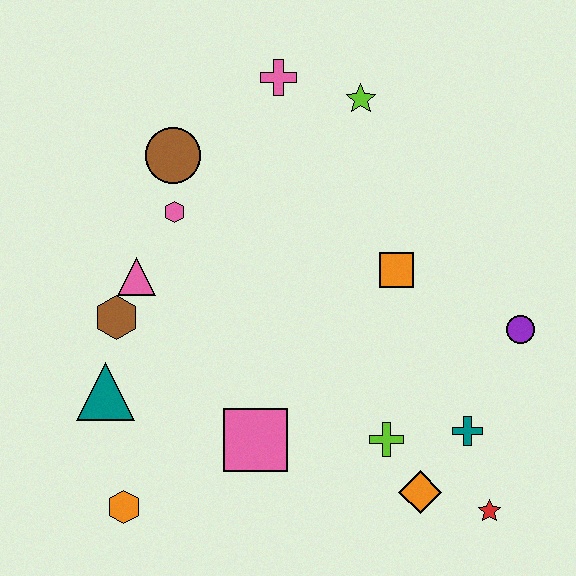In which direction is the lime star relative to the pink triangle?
The lime star is to the right of the pink triangle.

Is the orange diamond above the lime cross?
No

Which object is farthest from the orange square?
The orange hexagon is farthest from the orange square.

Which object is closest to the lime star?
The pink cross is closest to the lime star.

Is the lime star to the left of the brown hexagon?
No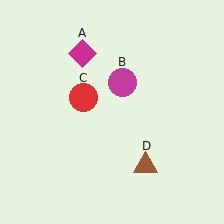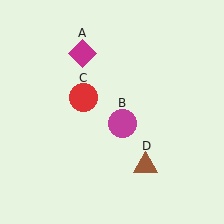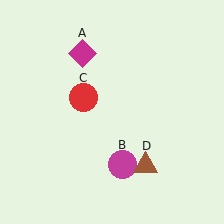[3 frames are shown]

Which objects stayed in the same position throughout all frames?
Magenta diamond (object A) and red circle (object C) and brown triangle (object D) remained stationary.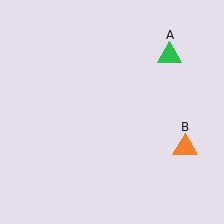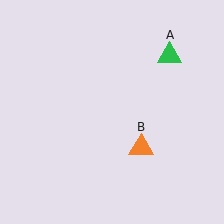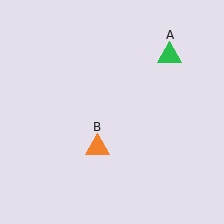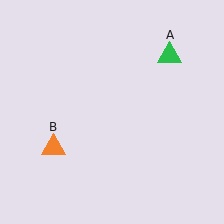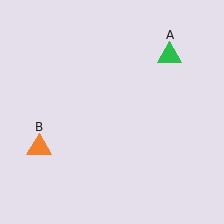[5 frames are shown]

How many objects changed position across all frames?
1 object changed position: orange triangle (object B).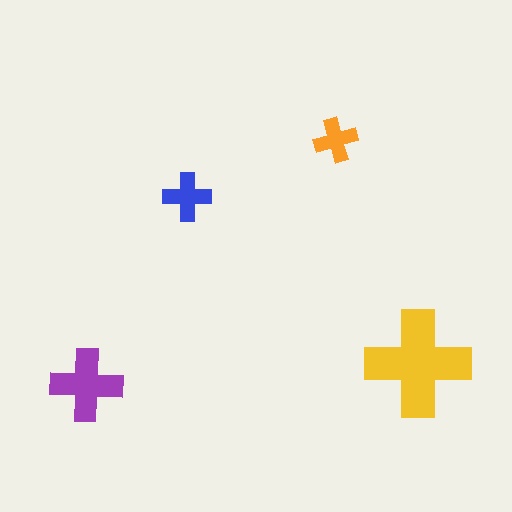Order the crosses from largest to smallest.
the yellow one, the purple one, the blue one, the orange one.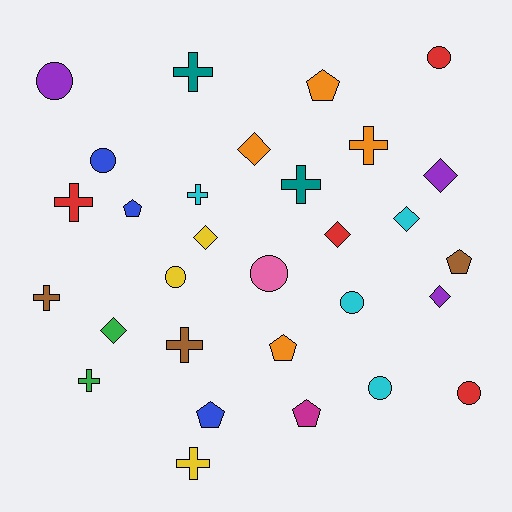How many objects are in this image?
There are 30 objects.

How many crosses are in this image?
There are 9 crosses.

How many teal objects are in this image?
There are 2 teal objects.